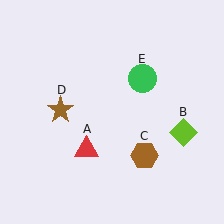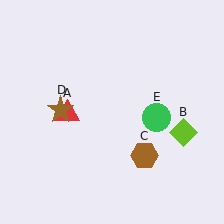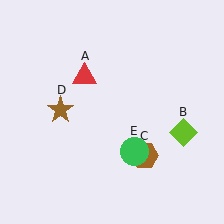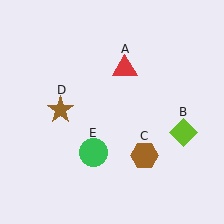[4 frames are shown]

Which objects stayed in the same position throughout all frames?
Lime diamond (object B) and brown hexagon (object C) and brown star (object D) remained stationary.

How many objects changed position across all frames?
2 objects changed position: red triangle (object A), green circle (object E).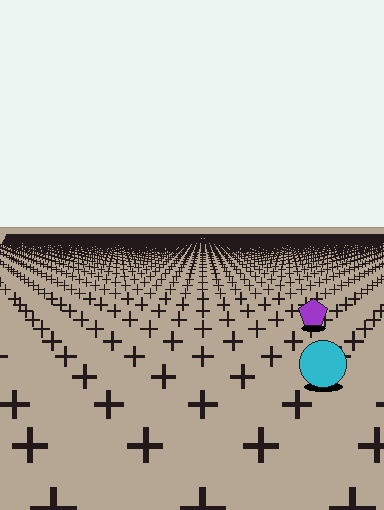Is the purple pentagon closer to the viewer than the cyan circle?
No. The cyan circle is closer — you can tell from the texture gradient: the ground texture is coarser near it.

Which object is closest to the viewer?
The cyan circle is closest. The texture marks near it are larger and more spread out.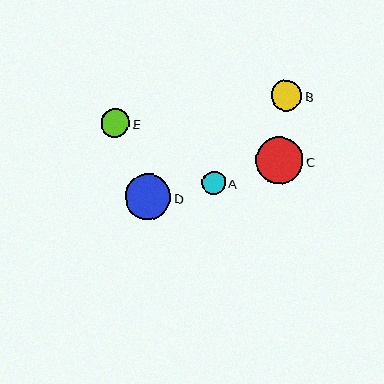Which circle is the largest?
Circle C is the largest with a size of approximately 47 pixels.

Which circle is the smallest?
Circle A is the smallest with a size of approximately 23 pixels.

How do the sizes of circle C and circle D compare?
Circle C and circle D are approximately the same size.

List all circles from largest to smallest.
From largest to smallest: C, D, B, E, A.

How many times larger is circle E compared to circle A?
Circle E is approximately 1.2 times the size of circle A.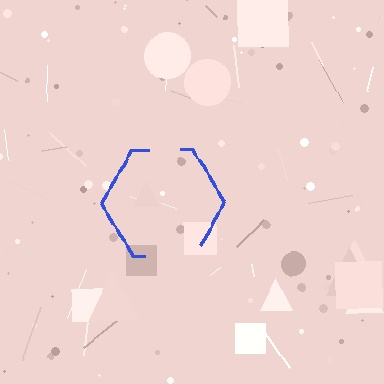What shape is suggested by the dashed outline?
The dashed outline suggests a hexagon.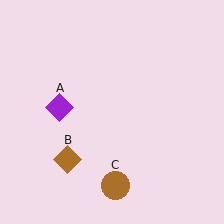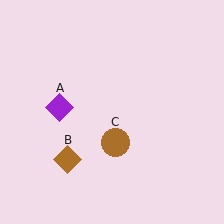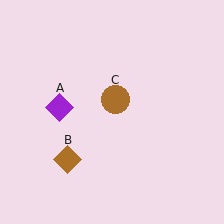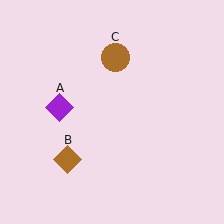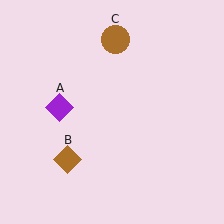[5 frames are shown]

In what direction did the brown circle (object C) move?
The brown circle (object C) moved up.